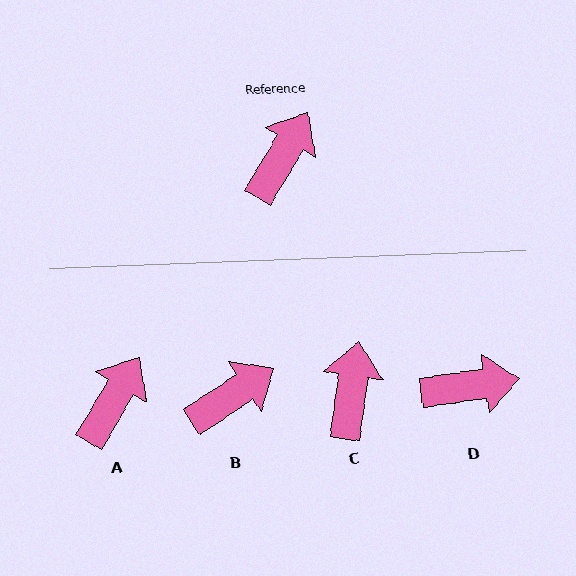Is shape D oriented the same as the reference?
No, it is off by about 51 degrees.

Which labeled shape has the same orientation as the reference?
A.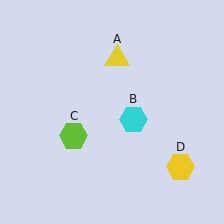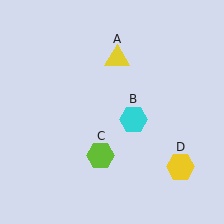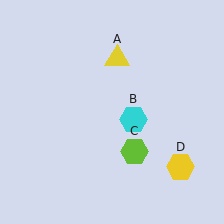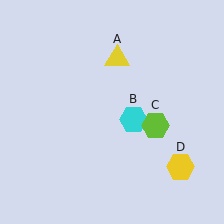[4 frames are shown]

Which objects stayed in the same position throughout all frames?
Yellow triangle (object A) and cyan hexagon (object B) and yellow hexagon (object D) remained stationary.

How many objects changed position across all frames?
1 object changed position: lime hexagon (object C).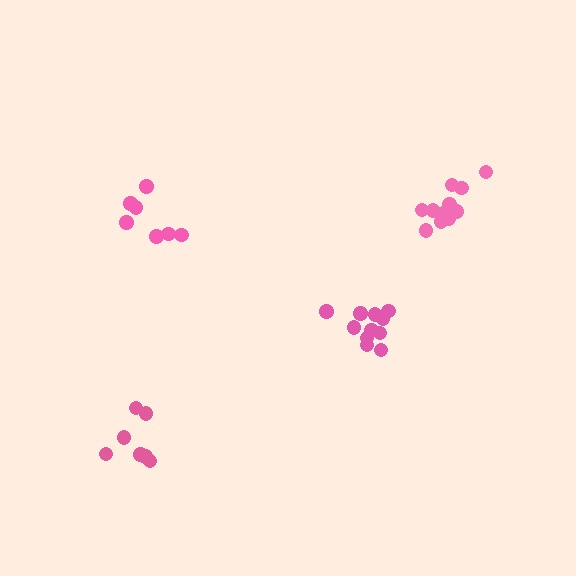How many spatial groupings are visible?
There are 4 spatial groupings.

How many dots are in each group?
Group 1: 7 dots, Group 2: 11 dots, Group 3: 7 dots, Group 4: 12 dots (37 total).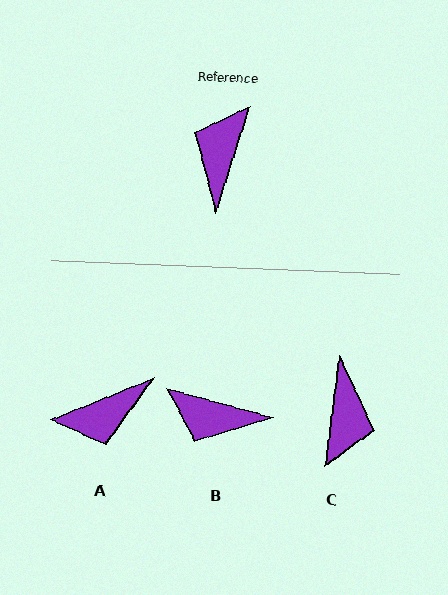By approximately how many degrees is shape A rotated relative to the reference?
Approximately 130 degrees counter-clockwise.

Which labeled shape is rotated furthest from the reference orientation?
C, about 170 degrees away.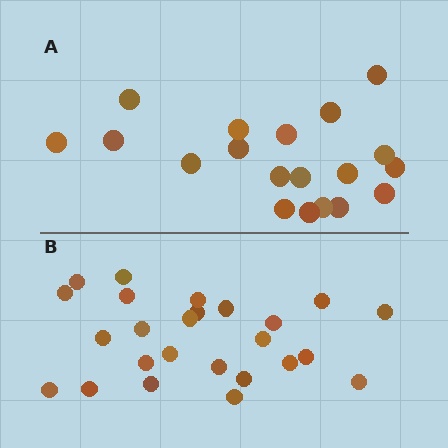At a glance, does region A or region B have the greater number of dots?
Region B (the bottom region) has more dots.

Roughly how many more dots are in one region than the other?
Region B has about 6 more dots than region A.